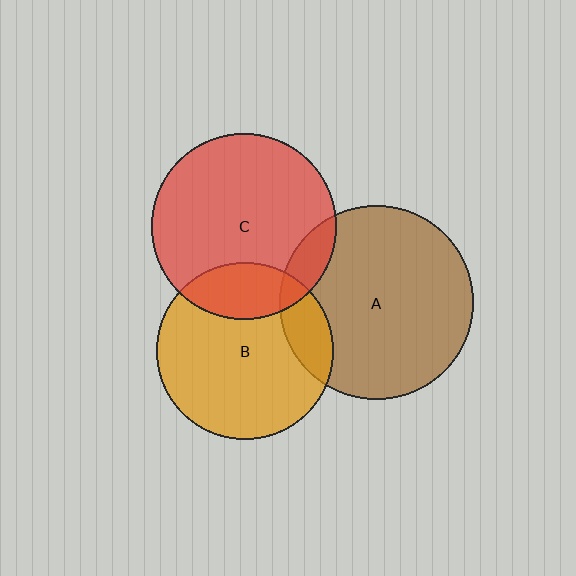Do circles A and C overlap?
Yes.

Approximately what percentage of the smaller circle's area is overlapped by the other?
Approximately 10%.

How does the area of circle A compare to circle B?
Approximately 1.2 times.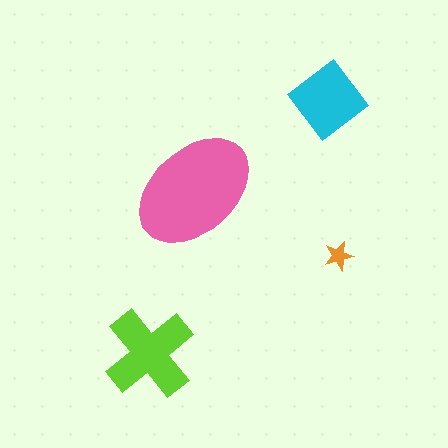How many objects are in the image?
There are 4 objects in the image.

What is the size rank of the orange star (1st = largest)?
4th.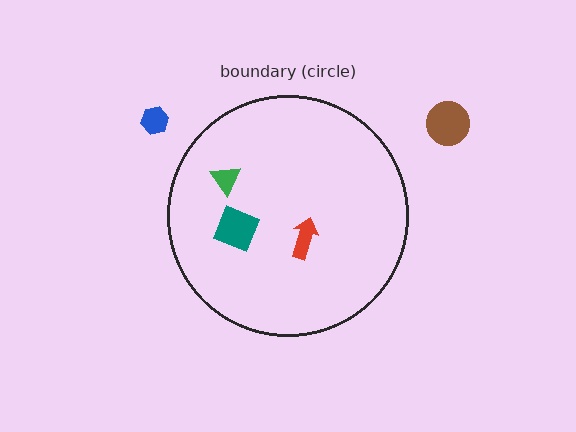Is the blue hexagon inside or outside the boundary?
Outside.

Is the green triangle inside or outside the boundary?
Inside.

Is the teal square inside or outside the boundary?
Inside.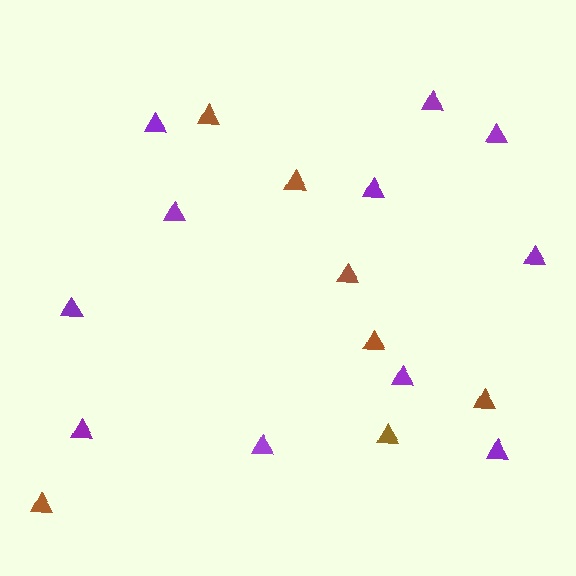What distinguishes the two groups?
There are 2 groups: one group of purple triangles (11) and one group of brown triangles (7).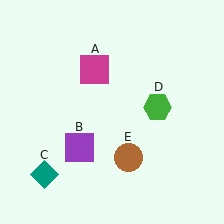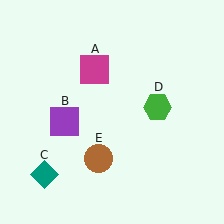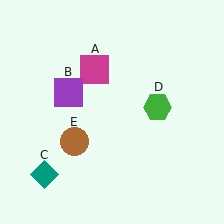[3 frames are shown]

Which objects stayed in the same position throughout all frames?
Magenta square (object A) and teal diamond (object C) and green hexagon (object D) remained stationary.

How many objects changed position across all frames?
2 objects changed position: purple square (object B), brown circle (object E).